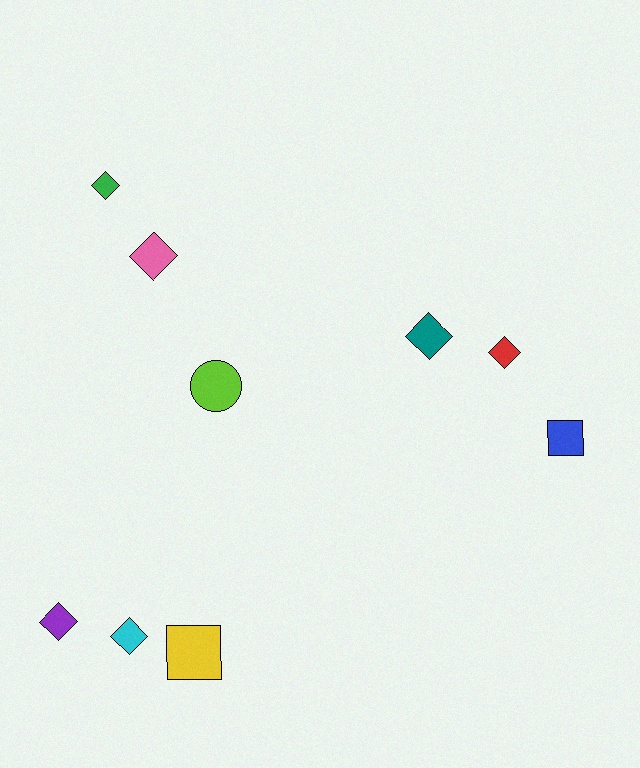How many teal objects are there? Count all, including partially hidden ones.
There is 1 teal object.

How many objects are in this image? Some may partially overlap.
There are 9 objects.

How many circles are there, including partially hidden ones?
There is 1 circle.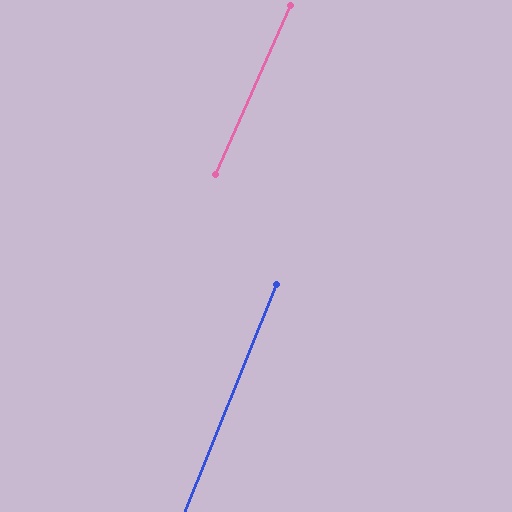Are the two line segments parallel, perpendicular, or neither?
Parallel — their directions differ by only 1.9°.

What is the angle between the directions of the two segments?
Approximately 2 degrees.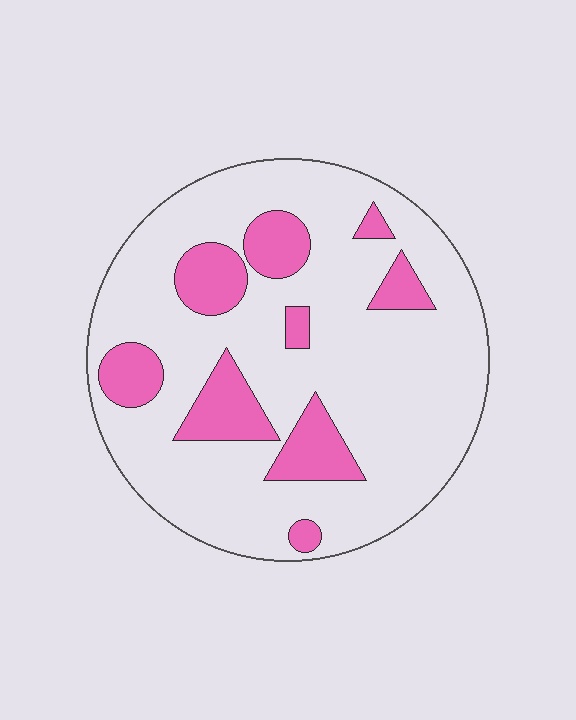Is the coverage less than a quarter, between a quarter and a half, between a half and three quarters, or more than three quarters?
Less than a quarter.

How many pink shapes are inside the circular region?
9.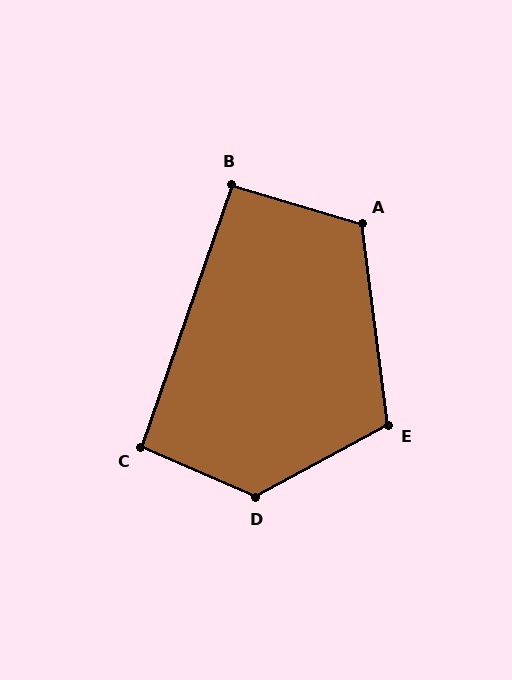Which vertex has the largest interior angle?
D, at approximately 128 degrees.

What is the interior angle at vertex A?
Approximately 114 degrees (obtuse).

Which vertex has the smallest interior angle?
B, at approximately 92 degrees.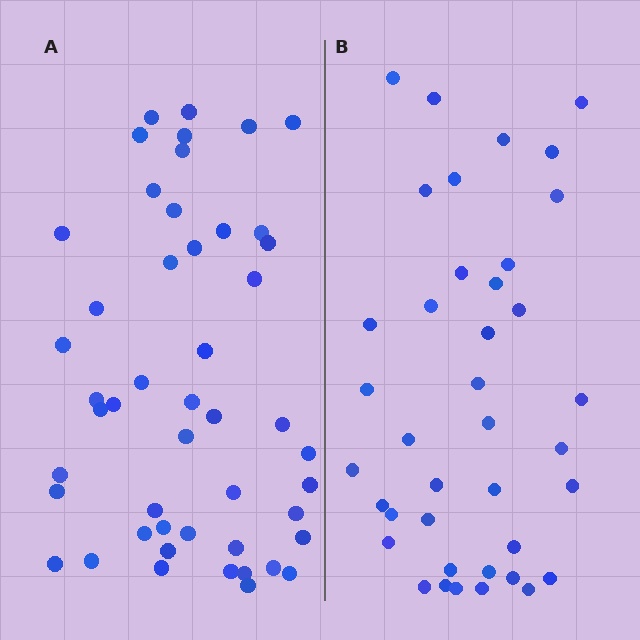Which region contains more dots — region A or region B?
Region A (the left region) has more dots.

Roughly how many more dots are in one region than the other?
Region A has roughly 8 or so more dots than region B.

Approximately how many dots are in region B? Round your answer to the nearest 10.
About 40 dots. (The exact count is 39, which rounds to 40.)